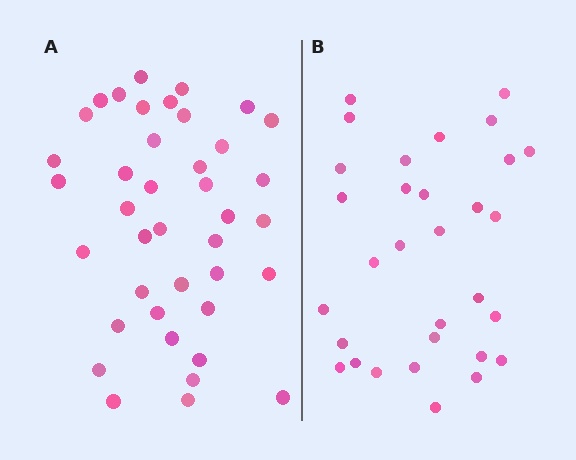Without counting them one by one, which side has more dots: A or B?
Region A (the left region) has more dots.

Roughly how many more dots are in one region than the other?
Region A has roughly 8 or so more dots than region B.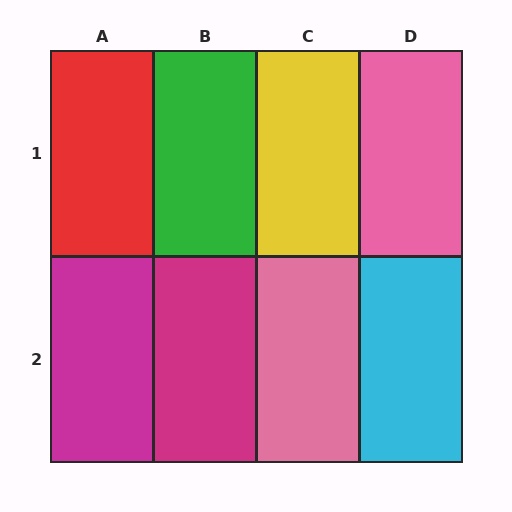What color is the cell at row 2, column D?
Cyan.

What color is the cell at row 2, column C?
Pink.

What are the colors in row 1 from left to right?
Red, green, yellow, pink.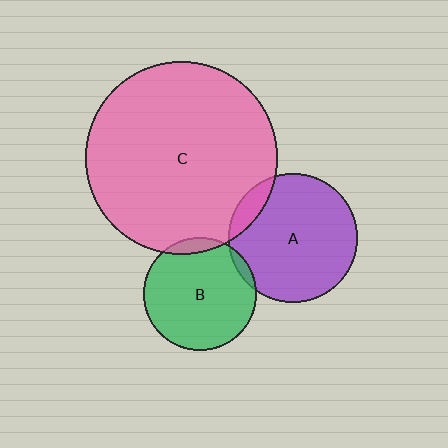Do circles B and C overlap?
Yes.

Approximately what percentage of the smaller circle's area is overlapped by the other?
Approximately 5%.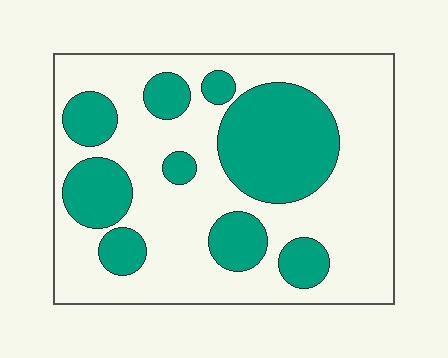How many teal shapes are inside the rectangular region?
9.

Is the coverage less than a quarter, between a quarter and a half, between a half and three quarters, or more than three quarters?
Between a quarter and a half.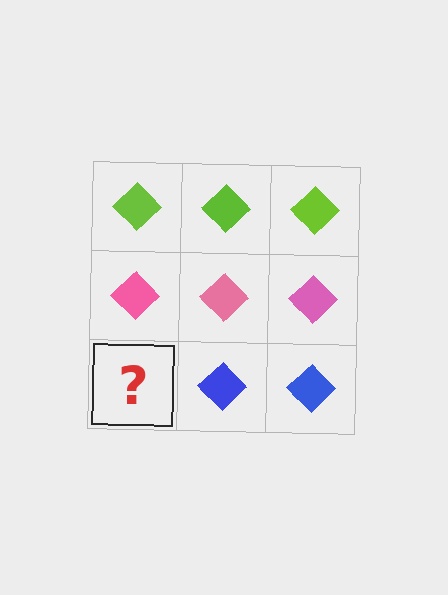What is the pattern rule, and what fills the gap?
The rule is that each row has a consistent color. The gap should be filled with a blue diamond.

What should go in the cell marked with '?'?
The missing cell should contain a blue diamond.